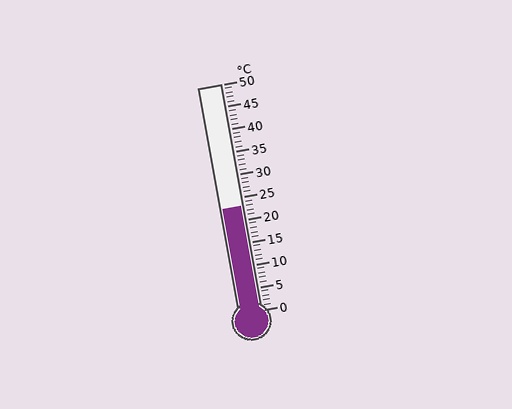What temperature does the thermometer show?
The thermometer shows approximately 23°C.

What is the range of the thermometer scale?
The thermometer scale ranges from 0°C to 50°C.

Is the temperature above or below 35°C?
The temperature is below 35°C.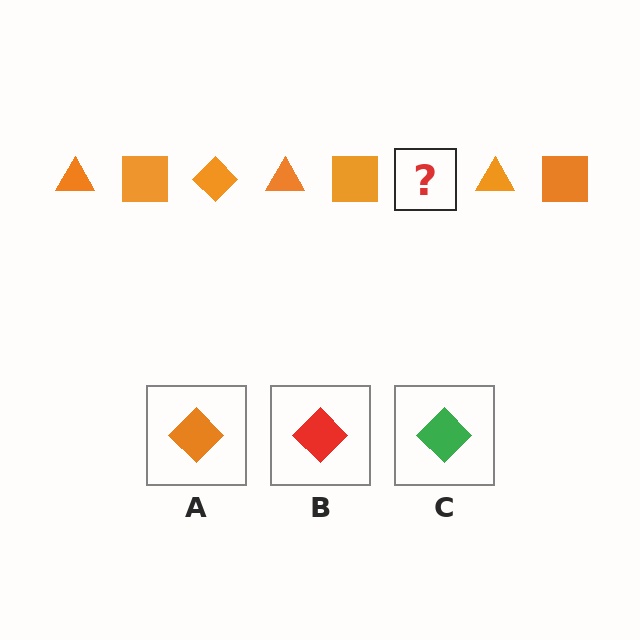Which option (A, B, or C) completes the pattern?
A.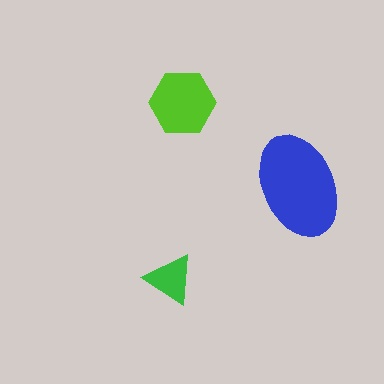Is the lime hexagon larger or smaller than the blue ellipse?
Smaller.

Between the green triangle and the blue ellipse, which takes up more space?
The blue ellipse.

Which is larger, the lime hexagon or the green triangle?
The lime hexagon.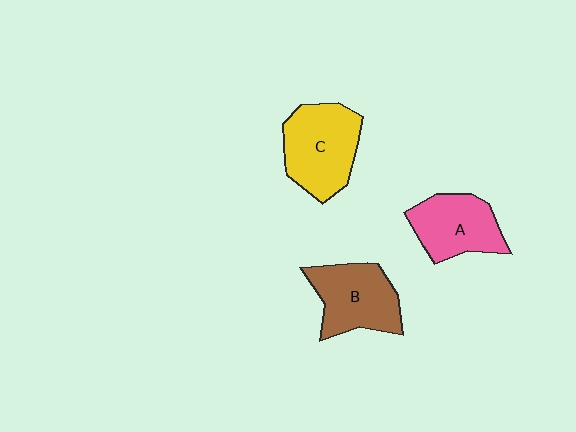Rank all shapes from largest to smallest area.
From largest to smallest: C (yellow), B (brown), A (pink).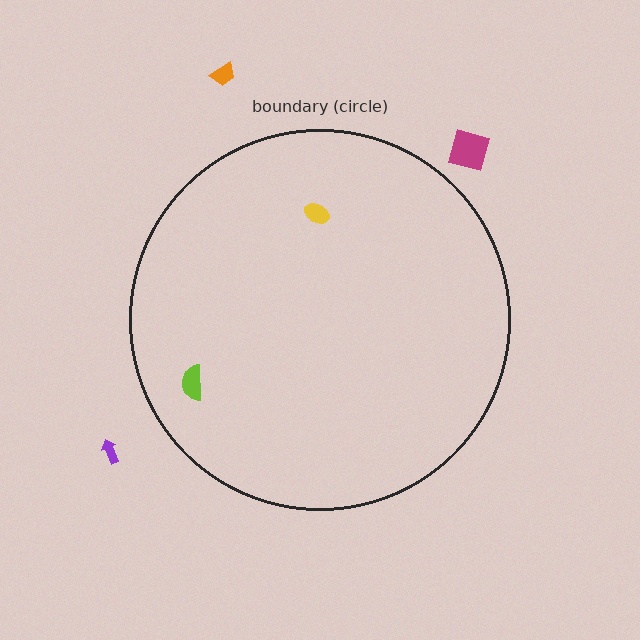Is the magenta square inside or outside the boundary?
Outside.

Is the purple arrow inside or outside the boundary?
Outside.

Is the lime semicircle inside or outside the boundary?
Inside.